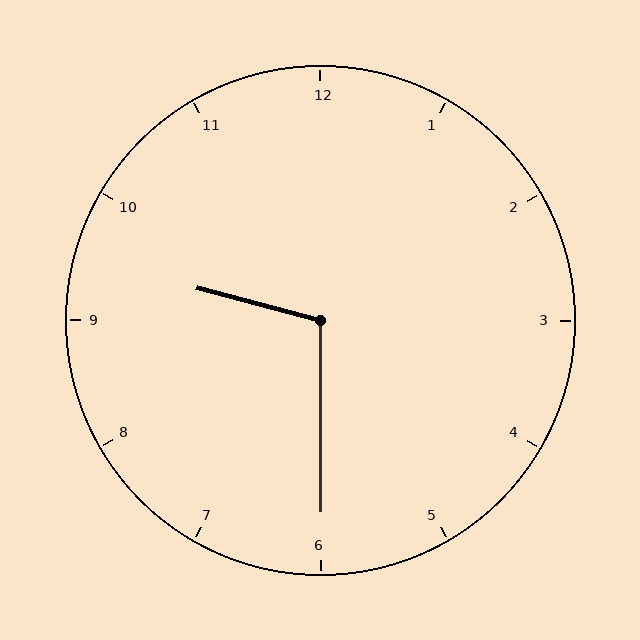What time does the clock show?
9:30.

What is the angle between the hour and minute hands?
Approximately 105 degrees.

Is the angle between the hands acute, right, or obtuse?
It is obtuse.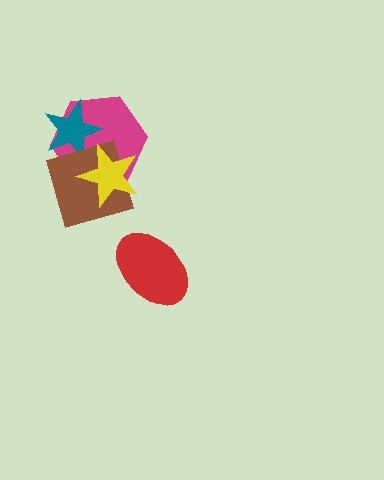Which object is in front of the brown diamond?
The yellow star is in front of the brown diamond.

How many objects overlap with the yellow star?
3 objects overlap with the yellow star.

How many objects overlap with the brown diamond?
3 objects overlap with the brown diamond.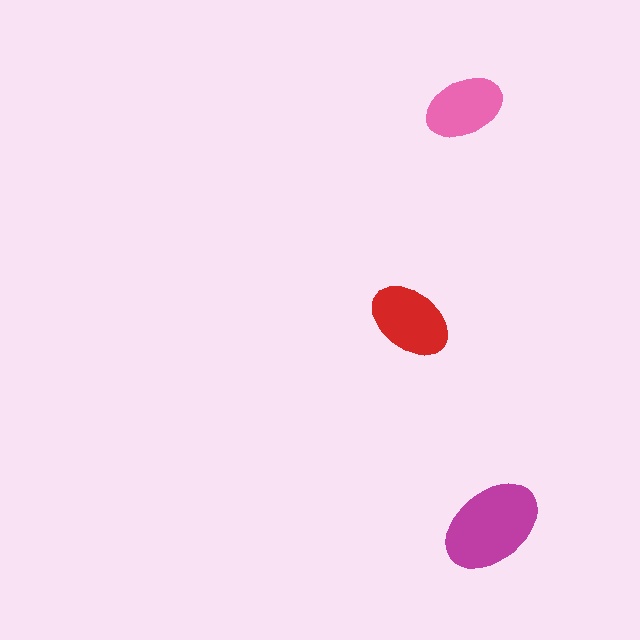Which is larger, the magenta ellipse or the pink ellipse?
The magenta one.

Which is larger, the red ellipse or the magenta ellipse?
The magenta one.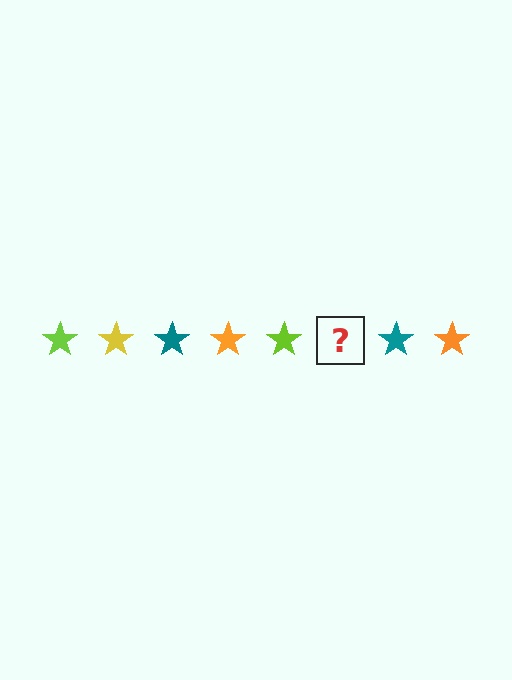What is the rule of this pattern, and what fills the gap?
The rule is that the pattern cycles through lime, yellow, teal, orange stars. The gap should be filled with a yellow star.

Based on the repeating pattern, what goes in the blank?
The blank should be a yellow star.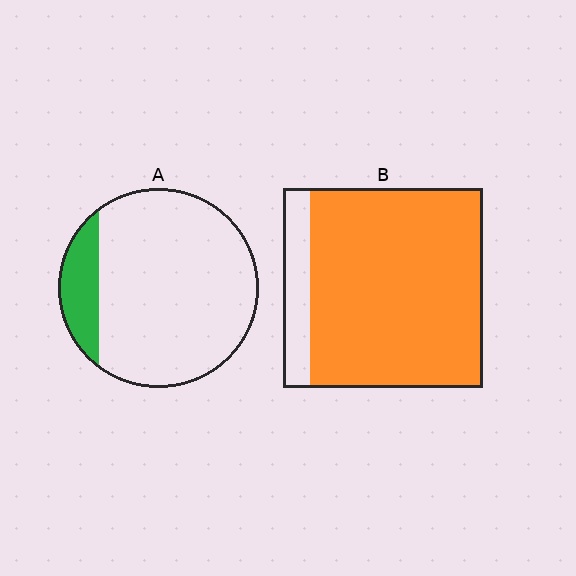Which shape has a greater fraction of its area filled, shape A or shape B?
Shape B.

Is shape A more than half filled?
No.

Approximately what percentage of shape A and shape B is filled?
A is approximately 15% and B is approximately 85%.